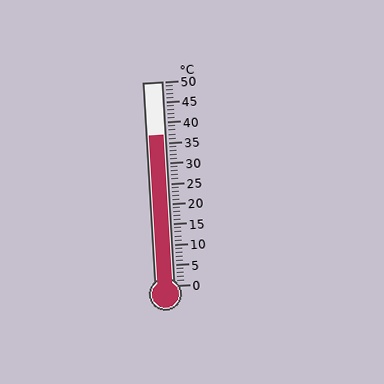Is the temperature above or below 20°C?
The temperature is above 20°C.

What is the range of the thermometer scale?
The thermometer scale ranges from 0°C to 50°C.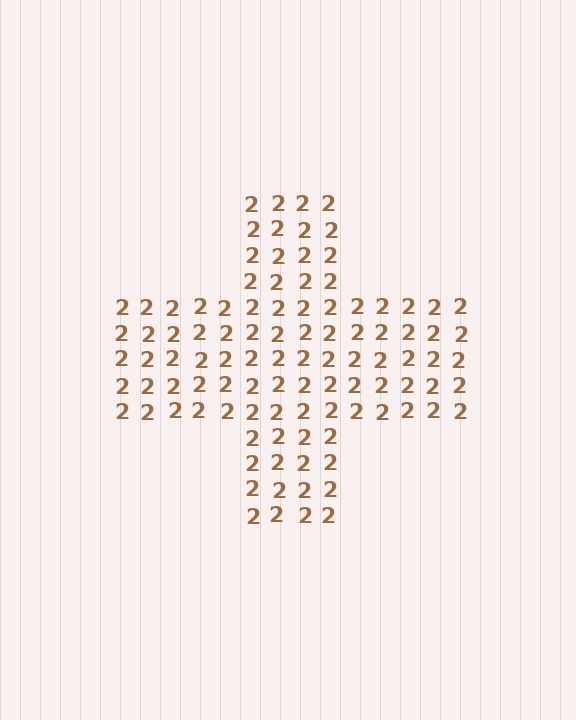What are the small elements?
The small elements are digit 2's.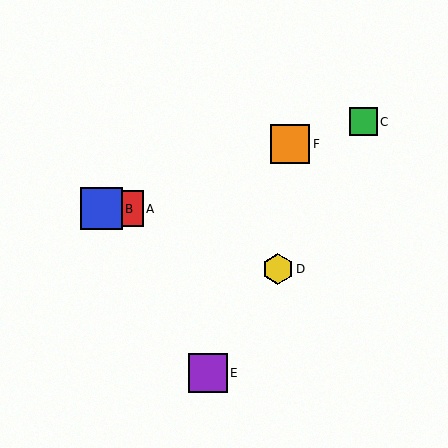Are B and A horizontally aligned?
Yes, both are at y≈209.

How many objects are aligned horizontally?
2 objects (A, B) are aligned horizontally.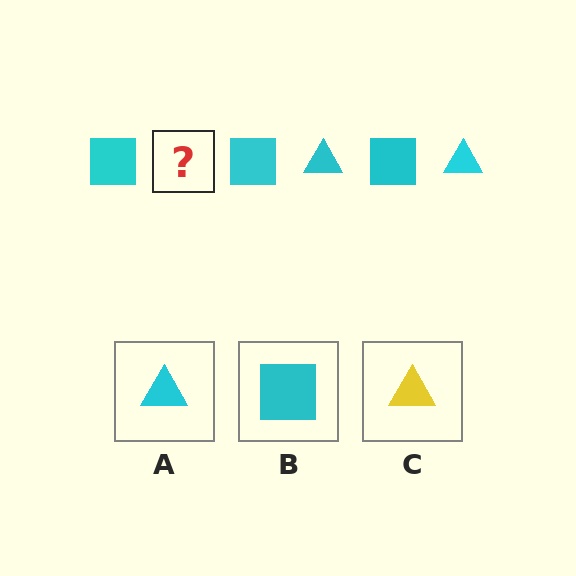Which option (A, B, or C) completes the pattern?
A.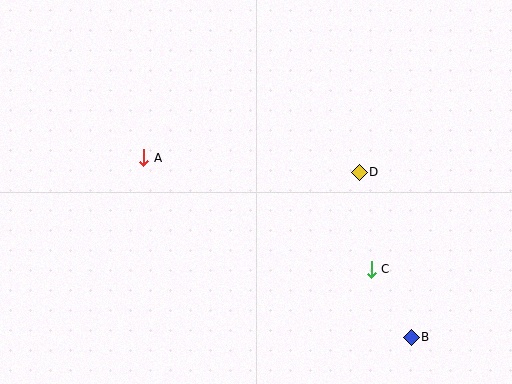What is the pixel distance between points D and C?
The distance between D and C is 97 pixels.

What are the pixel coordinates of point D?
Point D is at (359, 172).